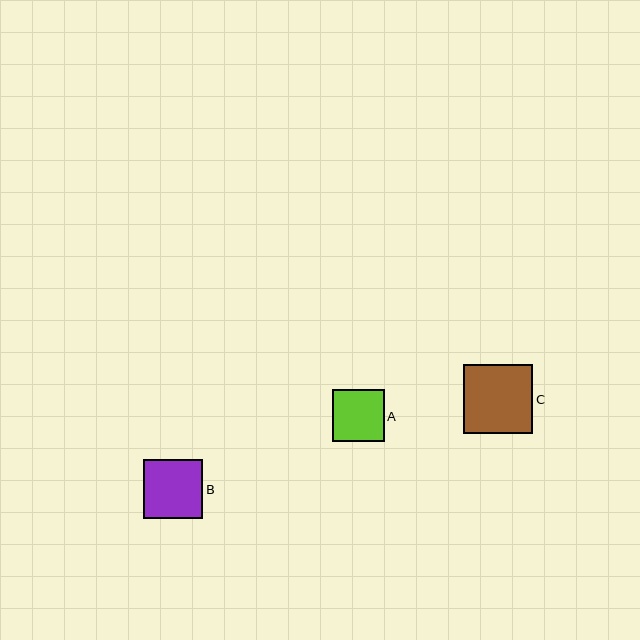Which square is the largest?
Square C is the largest with a size of approximately 69 pixels.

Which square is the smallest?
Square A is the smallest with a size of approximately 52 pixels.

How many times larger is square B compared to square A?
Square B is approximately 1.1 times the size of square A.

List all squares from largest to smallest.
From largest to smallest: C, B, A.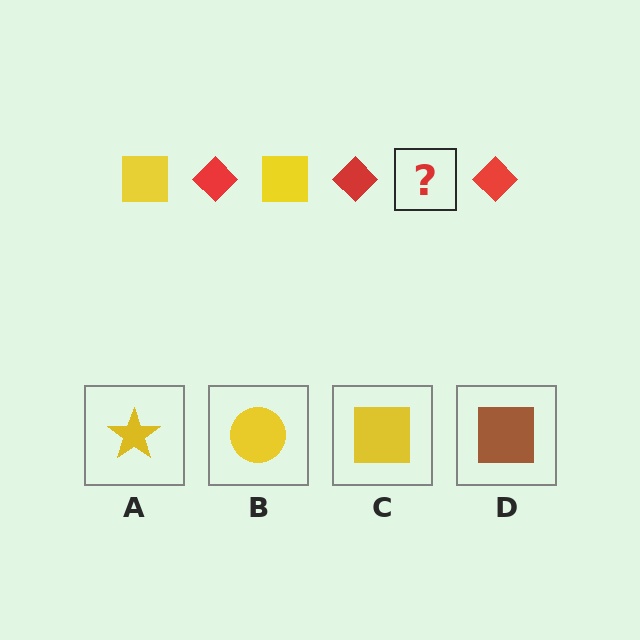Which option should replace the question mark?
Option C.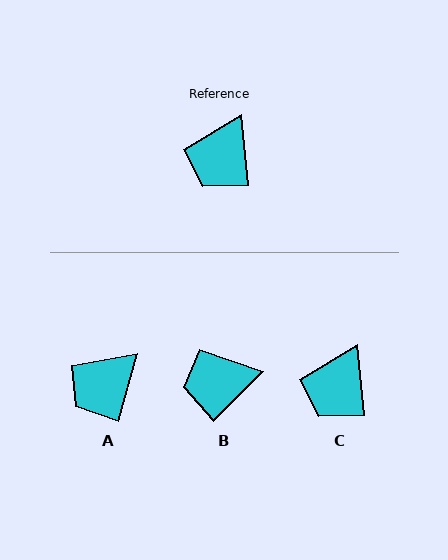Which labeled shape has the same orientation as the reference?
C.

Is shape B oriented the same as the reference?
No, it is off by about 50 degrees.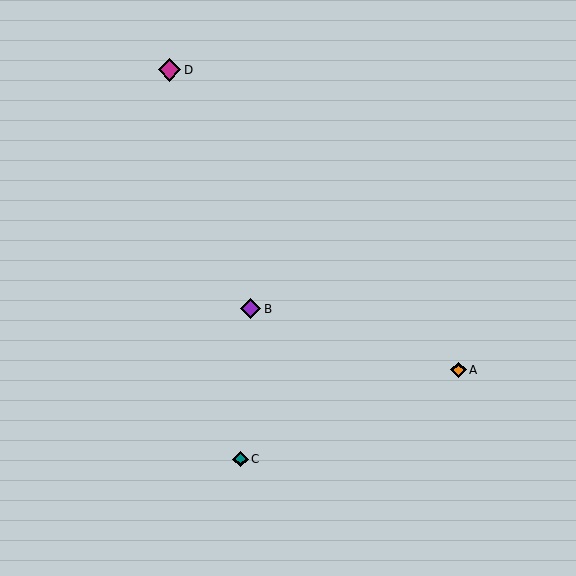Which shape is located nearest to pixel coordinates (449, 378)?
The orange diamond (labeled A) at (459, 370) is nearest to that location.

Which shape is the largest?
The magenta diamond (labeled D) is the largest.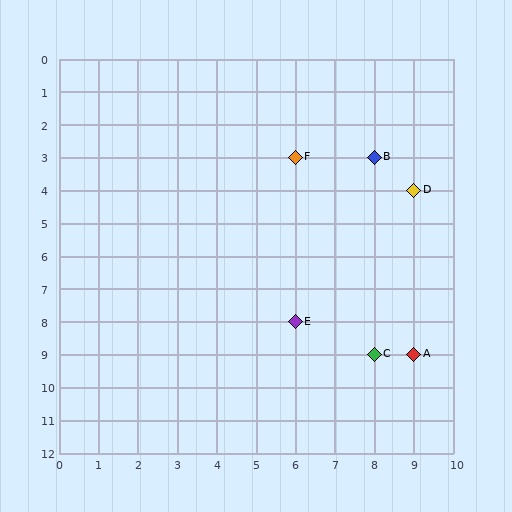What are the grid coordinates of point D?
Point D is at grid coordinates (9, 4).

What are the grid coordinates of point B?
Point B is at grid coordinates (8, 3).